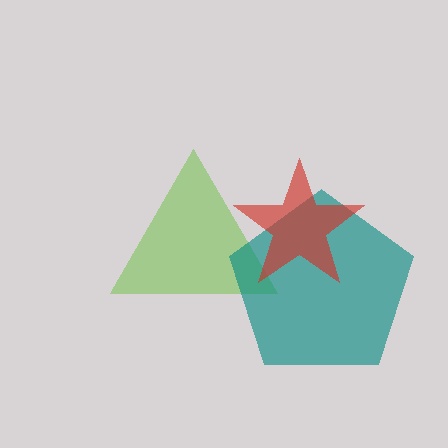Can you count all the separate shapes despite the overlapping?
Yes, there are 3 separate shapes.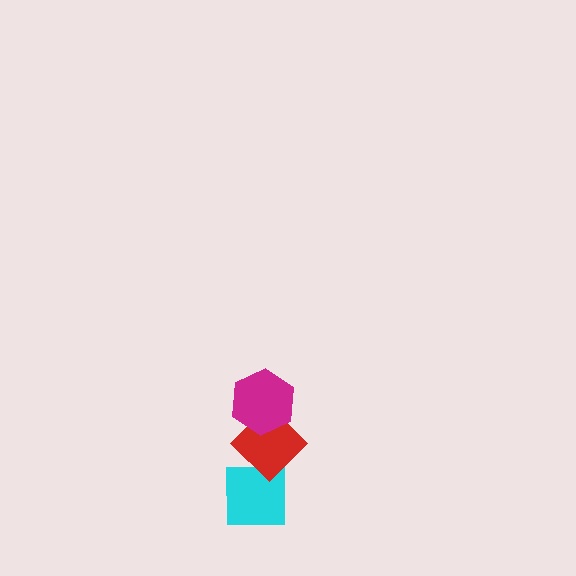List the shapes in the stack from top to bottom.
From top to bottom: the magenta hexagon, the red diamond, the cyan square.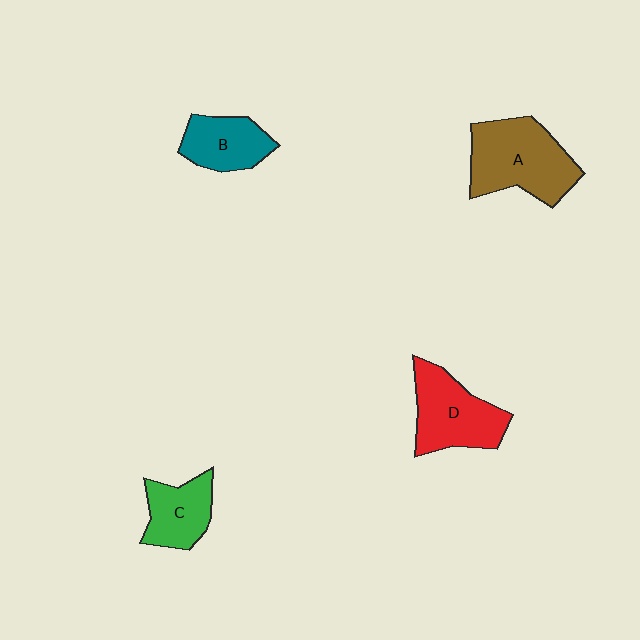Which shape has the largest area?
Shape A (brown).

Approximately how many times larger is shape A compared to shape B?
Approximately 1.7 times.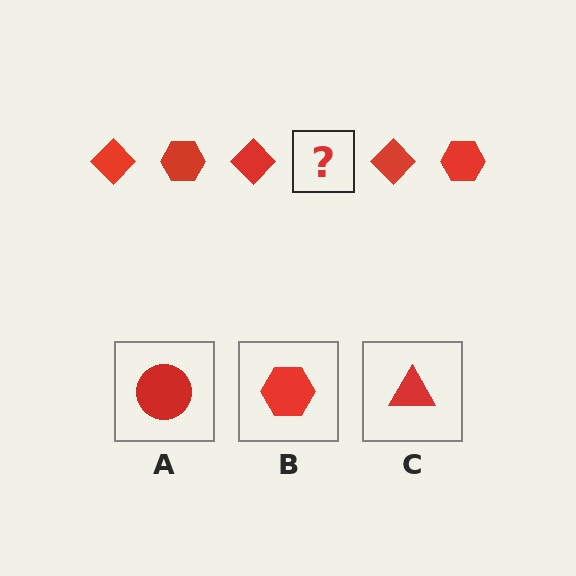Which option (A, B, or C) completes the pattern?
B.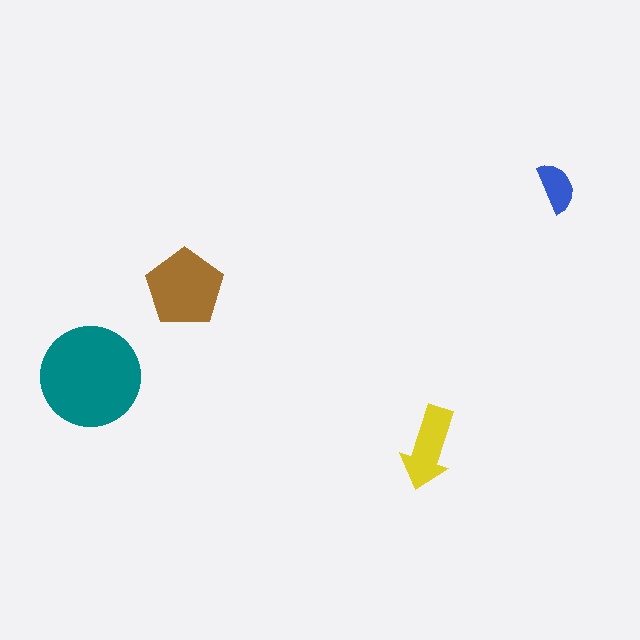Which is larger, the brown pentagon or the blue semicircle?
The brown pentagon.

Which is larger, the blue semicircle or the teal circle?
The teal circle.